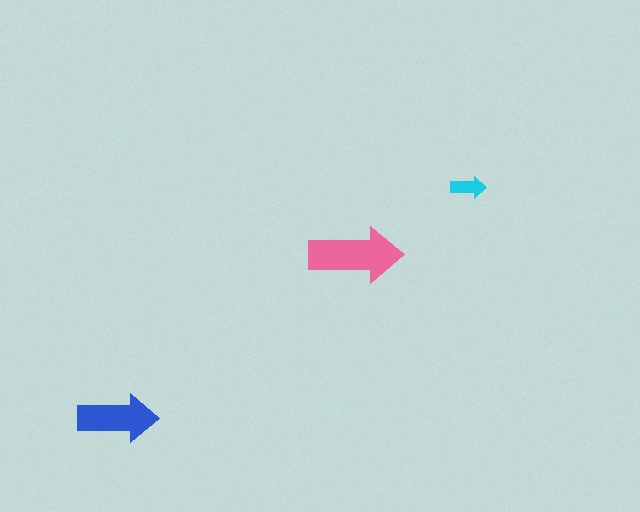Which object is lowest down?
The blue arrow is bottommost.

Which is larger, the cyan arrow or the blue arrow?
The blue one.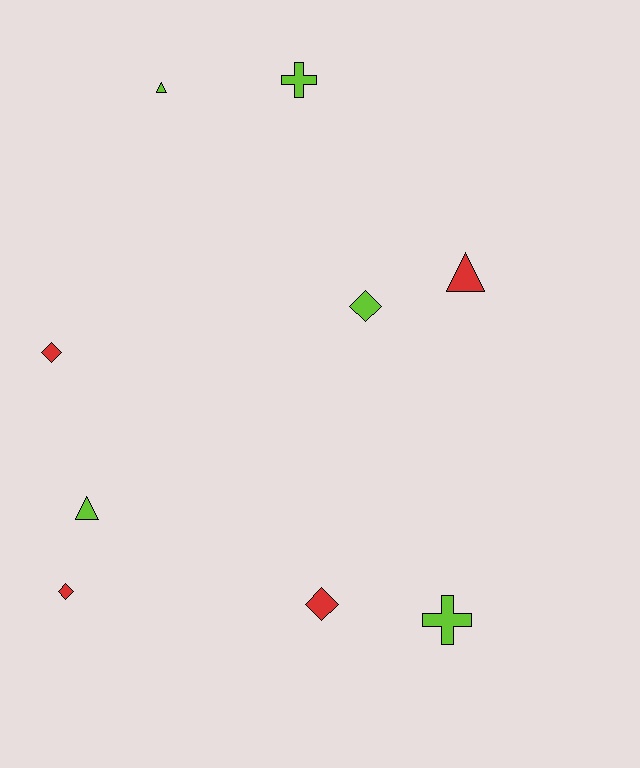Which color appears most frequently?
Lime, with 5 objects.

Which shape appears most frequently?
Diamond, with 4 objects.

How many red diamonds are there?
There are 3 red diamonds.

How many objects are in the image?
There are 9 objects.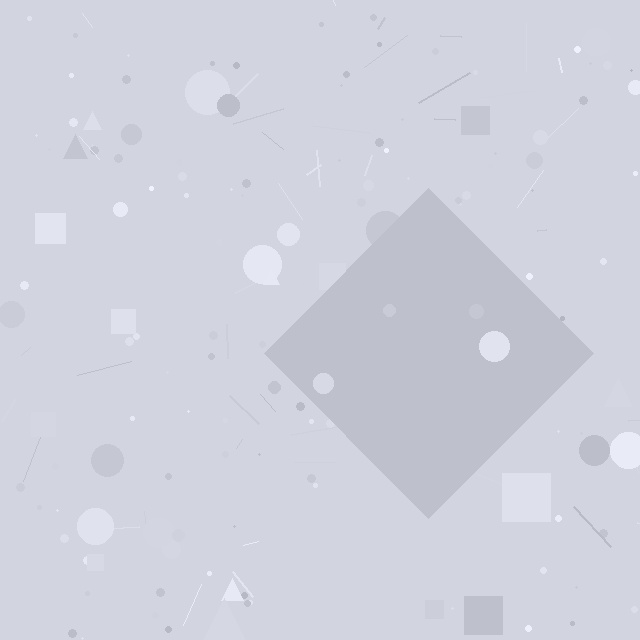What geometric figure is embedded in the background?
A diamond is embedded in the background.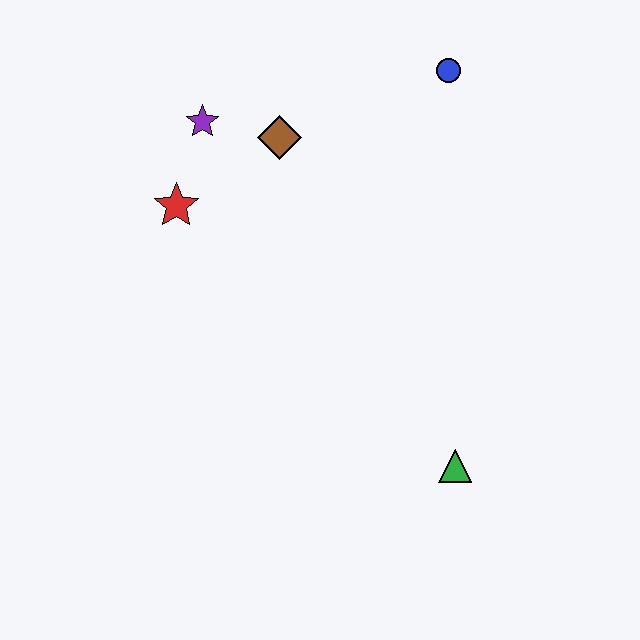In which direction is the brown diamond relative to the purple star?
The brown diamond is to the right of the purple star.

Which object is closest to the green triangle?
The brown diamond is closest to the green triangle.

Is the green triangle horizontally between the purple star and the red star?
No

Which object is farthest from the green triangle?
The purple star is farthest from the green triangle.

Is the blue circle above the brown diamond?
Yes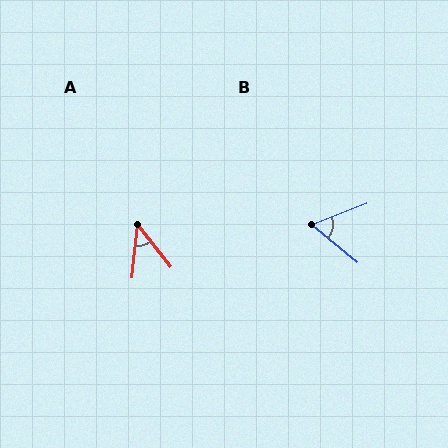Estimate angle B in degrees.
Approximately 60 degrees.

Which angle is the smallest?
A, at approximately 44 degrees.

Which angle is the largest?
B, at approximately 60 degrees.